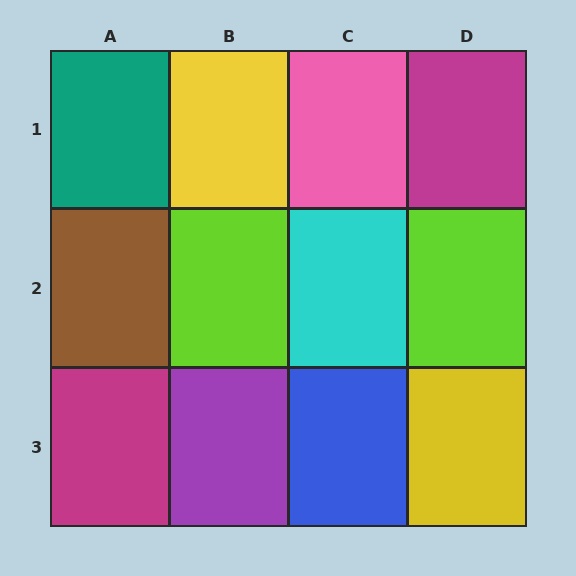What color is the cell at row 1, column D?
Magenta.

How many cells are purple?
1 cell is purple.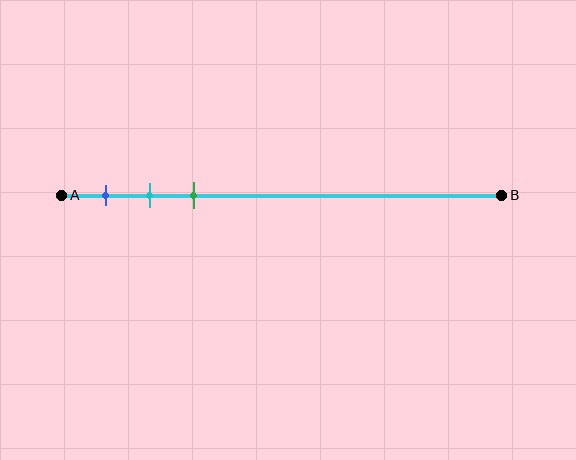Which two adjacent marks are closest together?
The cyan and green marks are the closest adjacent pair.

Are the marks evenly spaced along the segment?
Yes, the marks are approximately evenly spaced.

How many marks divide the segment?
There are 3 marks dividing the segment.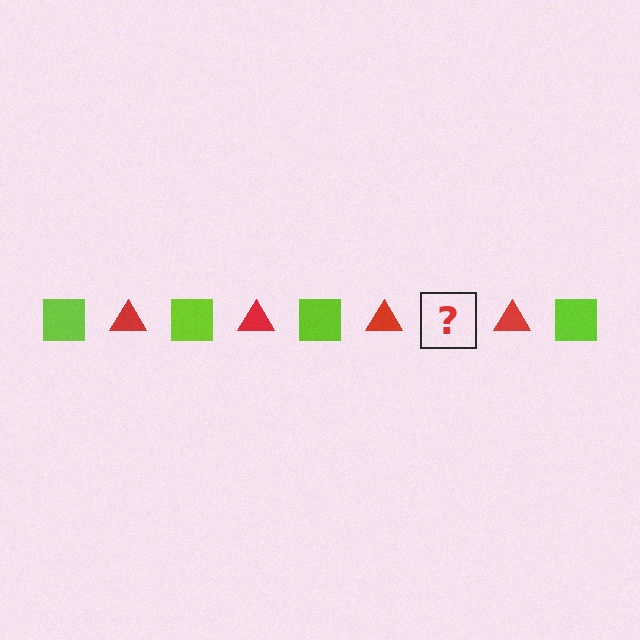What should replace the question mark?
The question mark should be replaced with a lime square.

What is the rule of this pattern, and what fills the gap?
The rule is that the pattern alternates between lime square and red triangle. The gap should be filled with a lime square.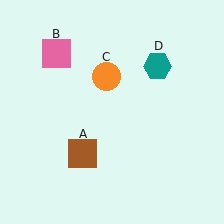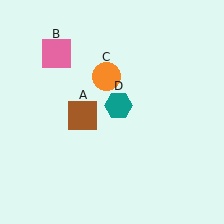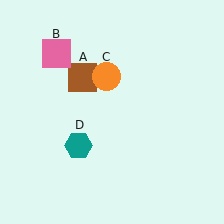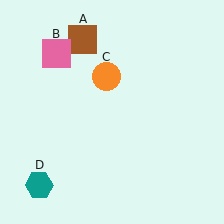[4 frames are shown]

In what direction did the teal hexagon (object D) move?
The teal hexagon (object D) moved down and to the left.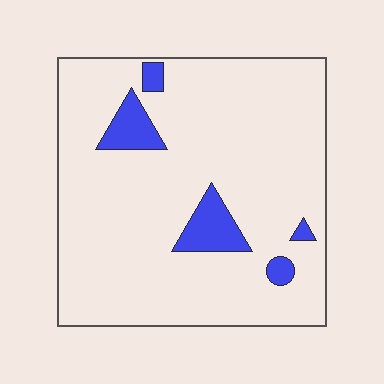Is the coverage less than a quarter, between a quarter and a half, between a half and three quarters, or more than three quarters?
Less than a quarter.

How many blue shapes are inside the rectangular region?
5.